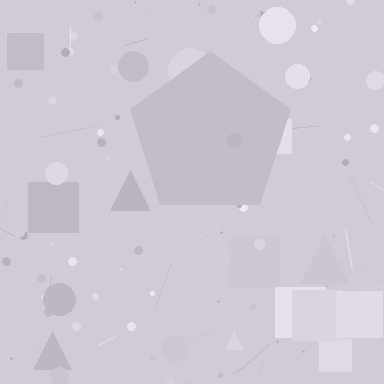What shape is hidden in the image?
A pentagon is hidden in the image.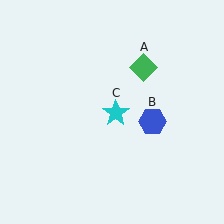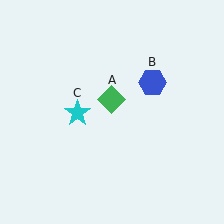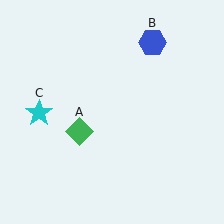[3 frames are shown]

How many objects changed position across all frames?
3 objects changed position: green diamond (object A), blue hexagon (object B), cyan star (object C).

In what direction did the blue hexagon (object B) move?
The blue hexagon (object B) moved up.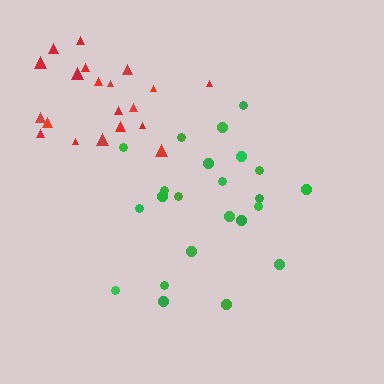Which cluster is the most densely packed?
Red.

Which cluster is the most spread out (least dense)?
Green.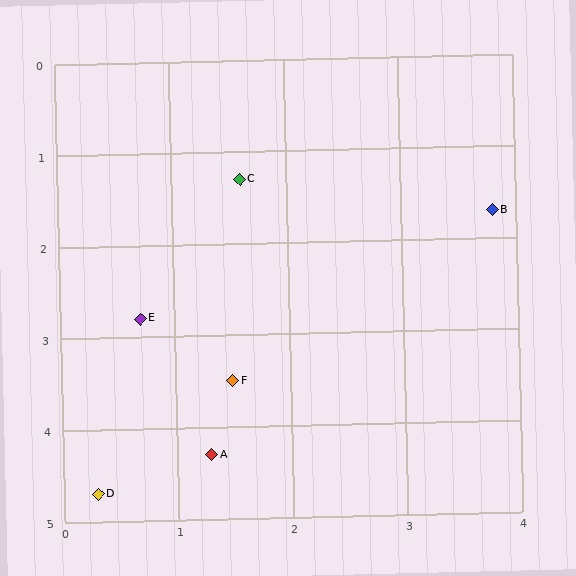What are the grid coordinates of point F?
Point F is at approximately (1.5, 3.5).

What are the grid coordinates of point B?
Point B is at approximately (3.8, 1.7).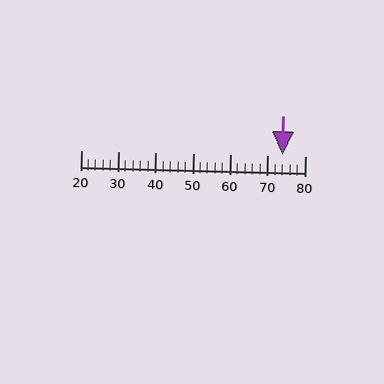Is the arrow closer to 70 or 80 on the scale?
The arrow is closer to 70.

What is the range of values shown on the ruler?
The ruler shows values from 20 to 80.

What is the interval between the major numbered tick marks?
The major tick marks are spaced 10 units apart.